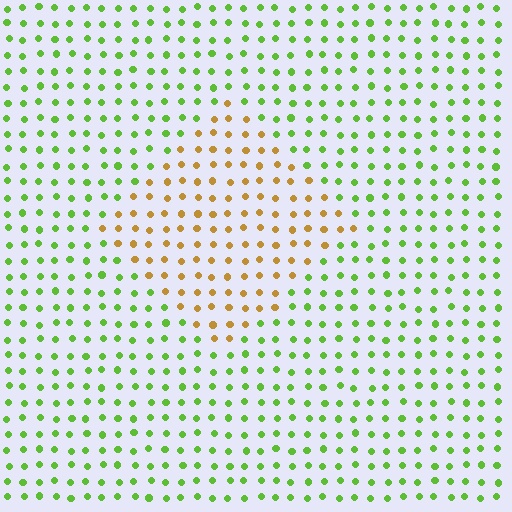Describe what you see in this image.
The image is filled with small lime elements in a uniform arrangement. A diamond-shaped region is visible where the elements are tinted to a slightly different hue, forming a subtle color boundary.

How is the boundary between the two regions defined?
The boundary is defined purely by a slight shift in hue (about 63 degrees). Spacing, size, and orientation are identical on both sides.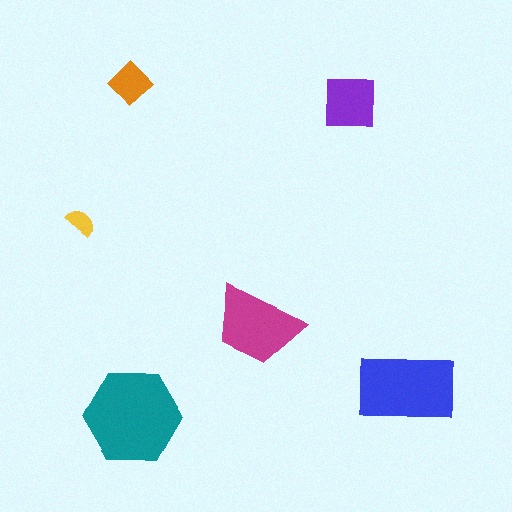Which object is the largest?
The teal hexagon.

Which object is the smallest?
The yellow semicircle.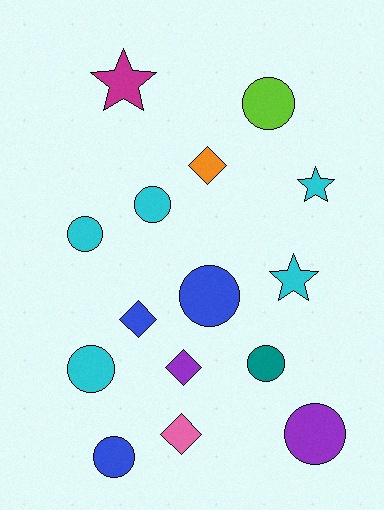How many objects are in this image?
There are 15 objects.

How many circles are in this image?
There are 8 circles.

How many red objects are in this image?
There are no red objects.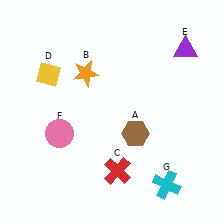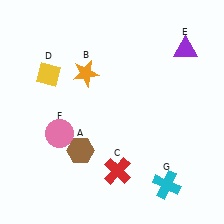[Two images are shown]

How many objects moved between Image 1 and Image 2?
1 object moved between the two images.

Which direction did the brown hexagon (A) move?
The brown hexagon (A) moved left.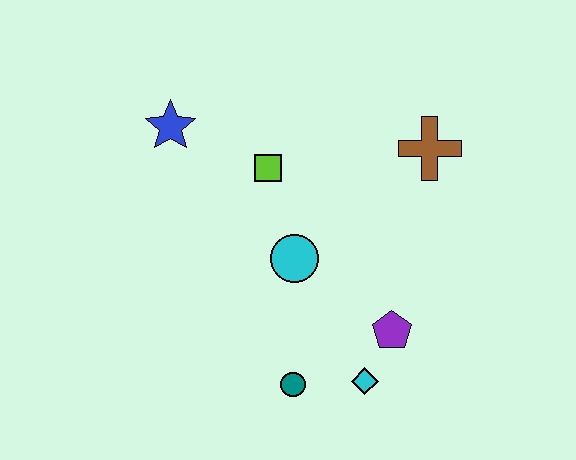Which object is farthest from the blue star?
The cyan diamond is farthest from the blue star.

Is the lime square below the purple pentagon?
No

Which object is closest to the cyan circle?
The lime square is closest to the cyan circle.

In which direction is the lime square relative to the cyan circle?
The lime square is above the cyan circle.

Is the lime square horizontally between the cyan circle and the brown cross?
No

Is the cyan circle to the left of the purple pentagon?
Yes